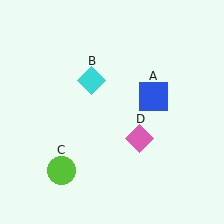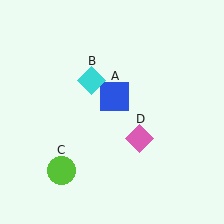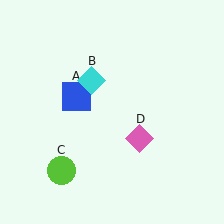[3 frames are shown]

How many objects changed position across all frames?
1 object changed position: blue square (object A).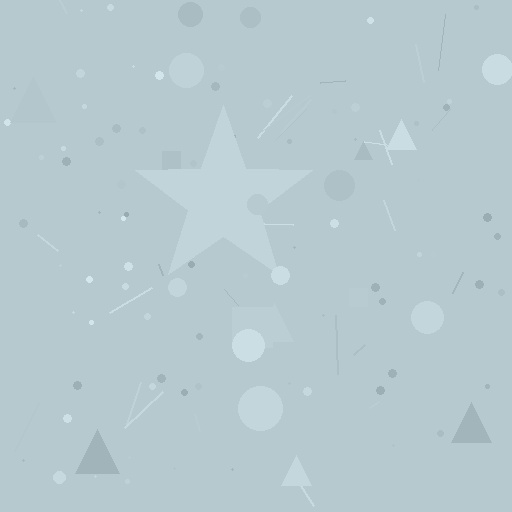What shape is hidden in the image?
A star is hidden in the image.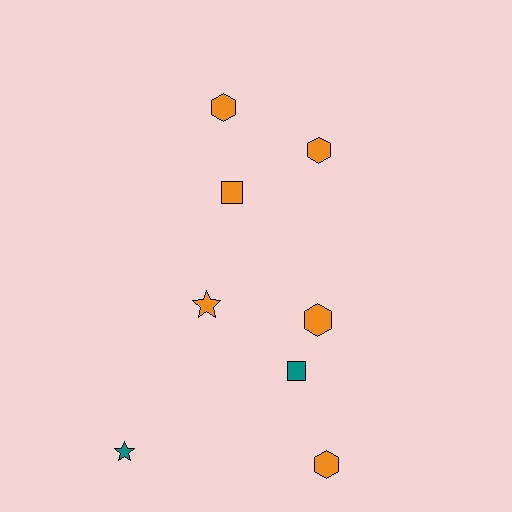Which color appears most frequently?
Orange, with 6 objects.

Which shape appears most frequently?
Hexagon, with 4 objects.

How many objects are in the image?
There are 8 objects.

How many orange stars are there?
There is 1 orange star.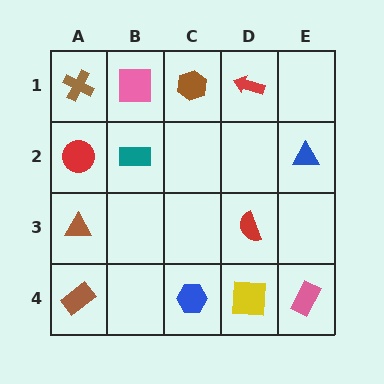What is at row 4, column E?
A pink rectangle.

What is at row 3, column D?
A red semicircle.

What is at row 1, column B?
A pink square.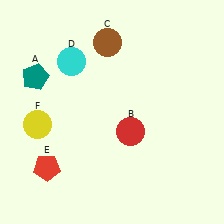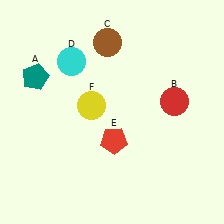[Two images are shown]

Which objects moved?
The objects that moved are: the red circle (B), the red pentagon (E), the yellow circle (F).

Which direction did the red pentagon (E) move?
The red pentagon (E) moved right.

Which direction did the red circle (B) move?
The red circle (B) moved right.